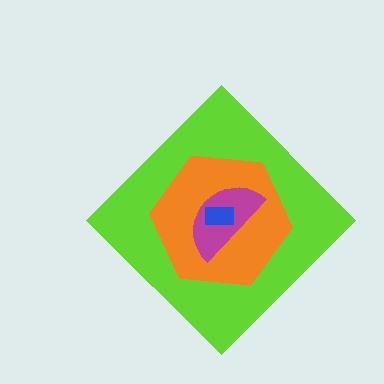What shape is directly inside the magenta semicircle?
The blue rectangle.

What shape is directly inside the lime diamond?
The orange hexagon.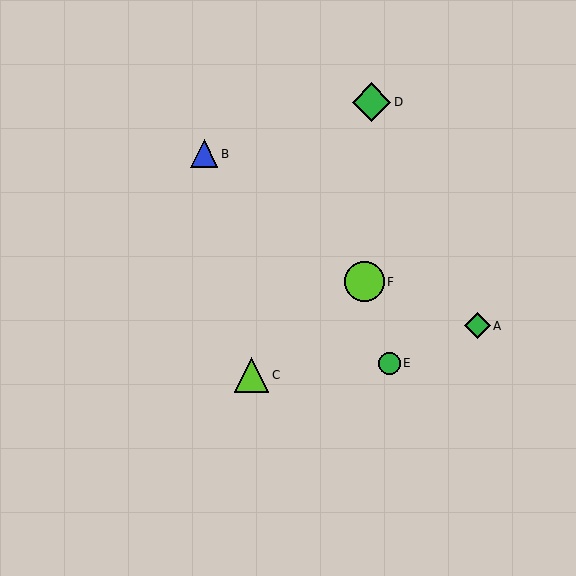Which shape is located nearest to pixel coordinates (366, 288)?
The lime circle (labeled F) at (365, 282) is nearest to that location.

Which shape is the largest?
The lime circle (labeled F) is the largest.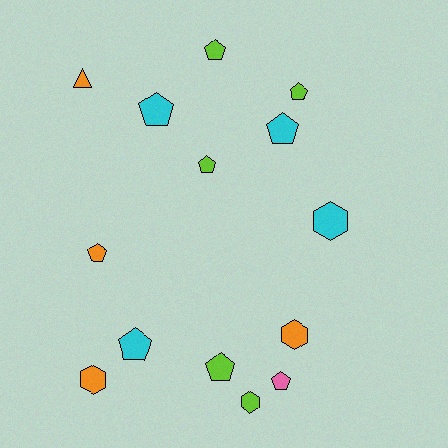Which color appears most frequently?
Lime, with 5 objects.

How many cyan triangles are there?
There are no cyan triangles.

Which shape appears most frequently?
Pentagon, with 9 objects.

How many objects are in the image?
There are 14 objects.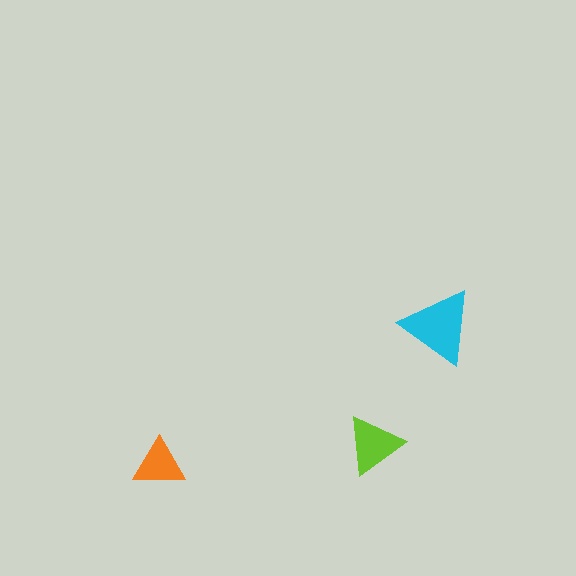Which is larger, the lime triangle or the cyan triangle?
The cyan one.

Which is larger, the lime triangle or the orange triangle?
The lime one.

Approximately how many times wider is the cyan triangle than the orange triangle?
About 1.5 times wider.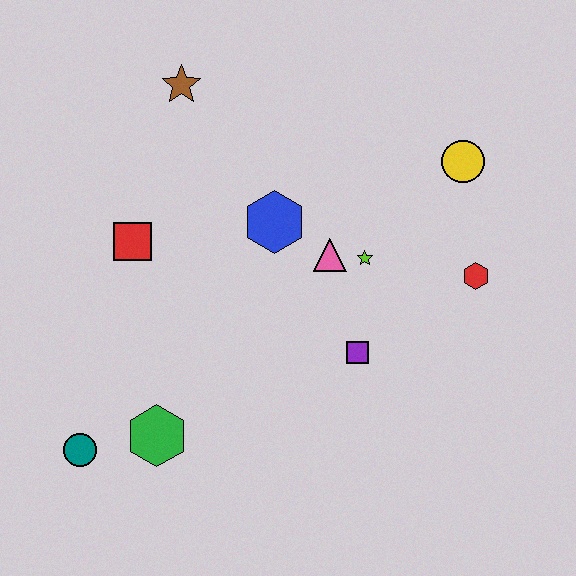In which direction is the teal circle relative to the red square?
The teal circle is below the red square.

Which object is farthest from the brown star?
The teal circle is farthest from the brown star.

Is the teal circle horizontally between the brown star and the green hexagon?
No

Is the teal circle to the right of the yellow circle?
No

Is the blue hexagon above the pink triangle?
Yes